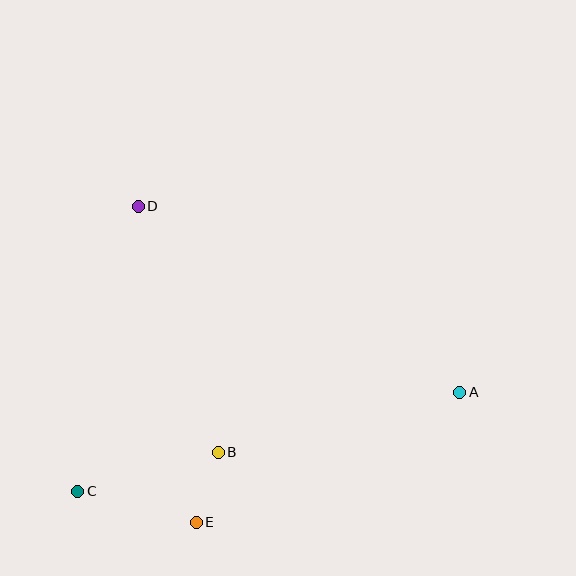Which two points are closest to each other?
Points B and E are closest to each other.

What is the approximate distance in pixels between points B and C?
The distance between B and C is approximately 146 pixels.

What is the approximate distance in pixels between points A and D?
The distance between A and D is approximately 372 pixels.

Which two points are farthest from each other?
Points A and C are farthest from each other.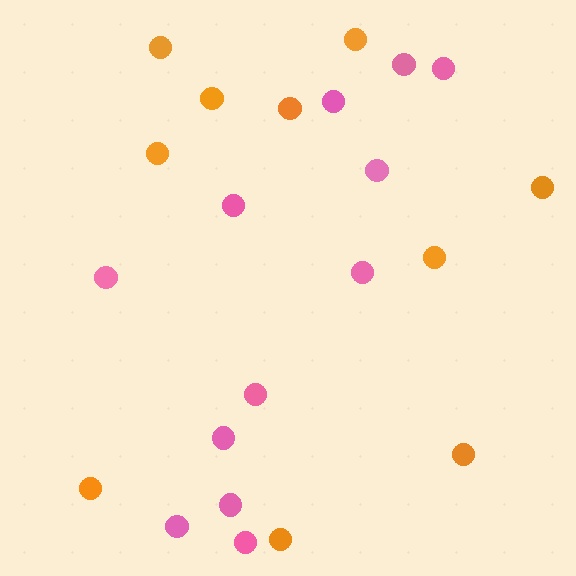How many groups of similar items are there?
There are 2 groups: one group of orange circles (10) and one group of pink circles (12).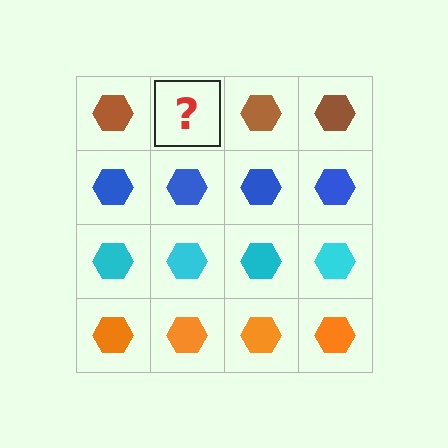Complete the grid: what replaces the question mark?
The question mark should be replaced with a brown hexagon.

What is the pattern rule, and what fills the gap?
The rule is that each row has a consistent color. The gap should be filled with a brown hexagon.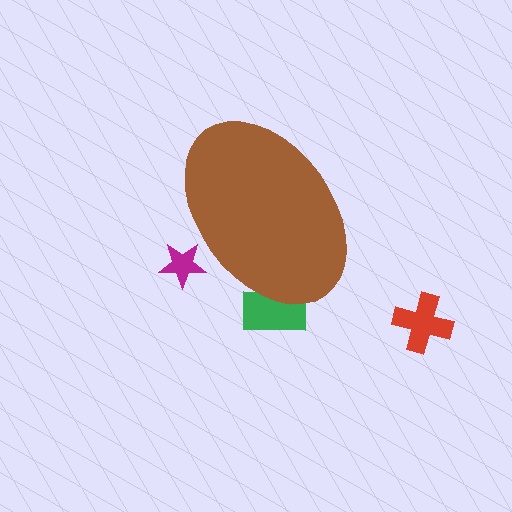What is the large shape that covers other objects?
A brown ellipse.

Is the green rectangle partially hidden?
Yes, the green rectangle is partially hidden behind the brown ellipse.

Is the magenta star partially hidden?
Yes, the magenta star is partially hidden behind the brown ellipse.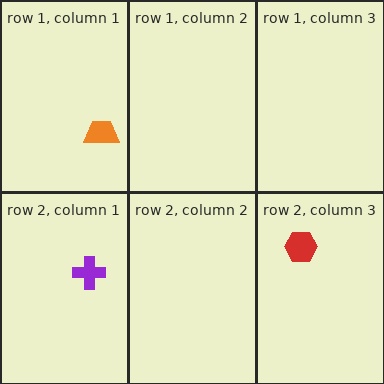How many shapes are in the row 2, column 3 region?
1.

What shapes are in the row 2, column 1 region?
The purple cross.